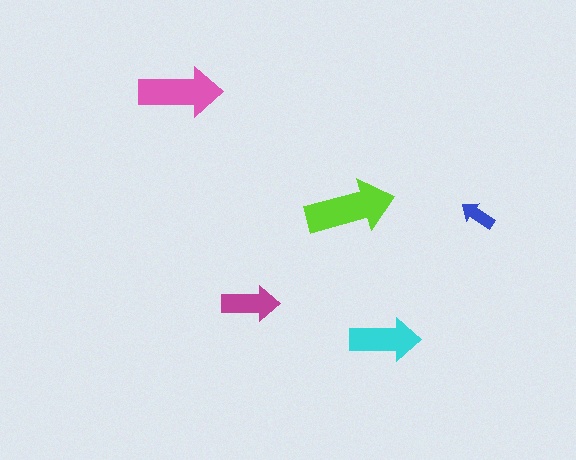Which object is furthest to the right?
The blue arrow is rightmost.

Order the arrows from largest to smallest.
the lime one, the pink one, the cyan one, the magenta one, the blue one.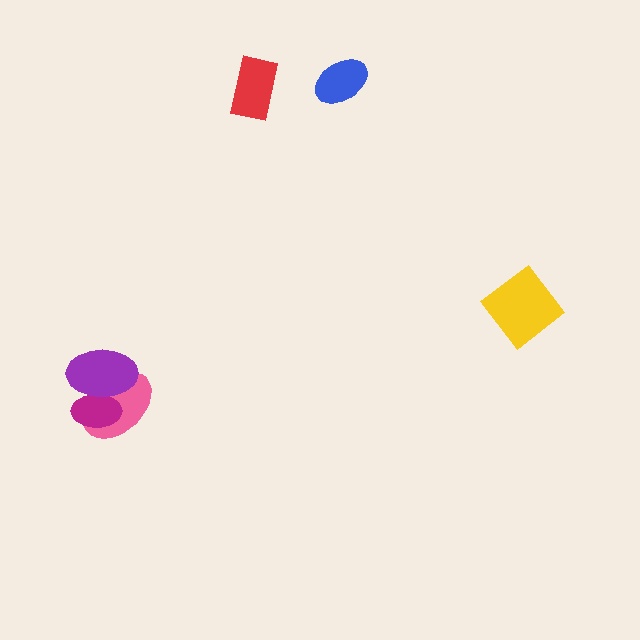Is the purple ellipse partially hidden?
No, no other shape covers it.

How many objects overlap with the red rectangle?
0 objects overlap with the red rectangle.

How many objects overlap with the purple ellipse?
2 objects overlap with the purple ellipse.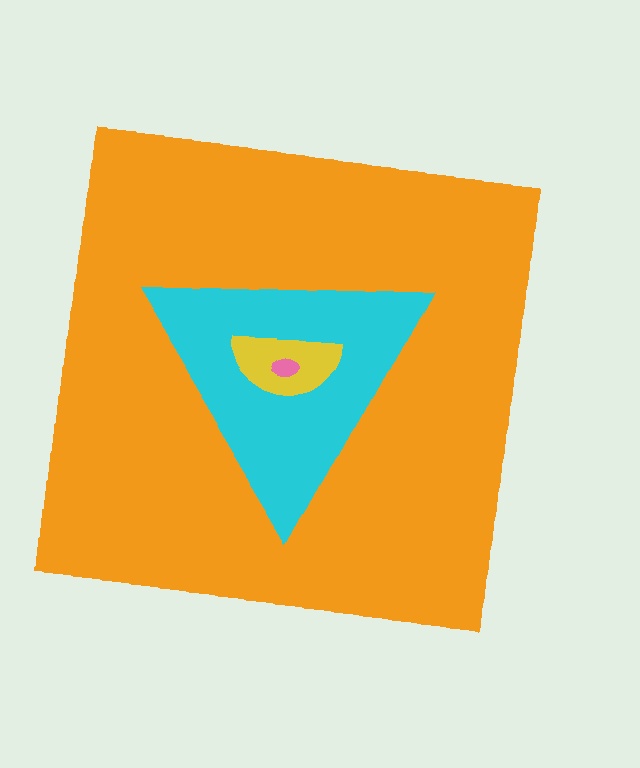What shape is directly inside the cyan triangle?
The yellow semicircle.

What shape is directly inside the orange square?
The cyan triangle.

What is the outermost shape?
The orange square.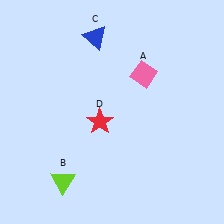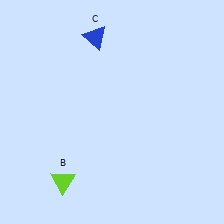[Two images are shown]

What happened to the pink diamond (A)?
The pink diamond (A) was removed in Image 2. It was in the top-right area of Image 1.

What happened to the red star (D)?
The red star (D) was removed in Image 2. It was in the bottom-left area of Image 1.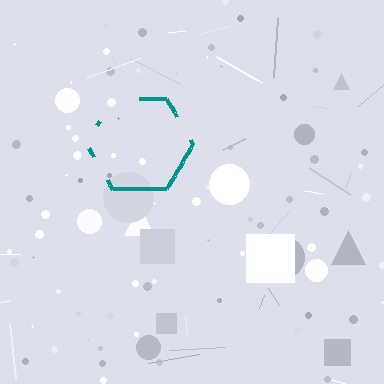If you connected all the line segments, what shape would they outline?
They would outline a hexagon.